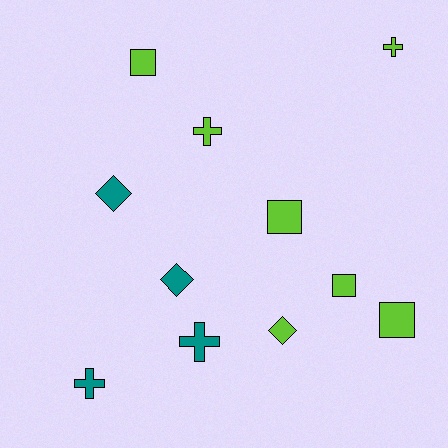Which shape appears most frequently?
Square, with 4 objects.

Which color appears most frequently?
Lime, with 7 objects.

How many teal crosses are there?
There are 2 teal crosses.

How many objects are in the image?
There are 11 objects.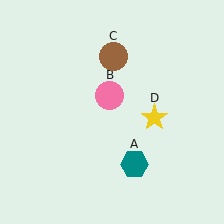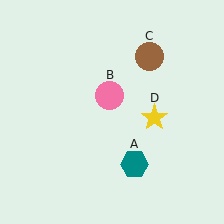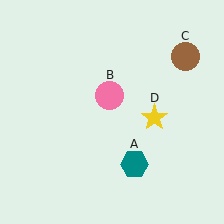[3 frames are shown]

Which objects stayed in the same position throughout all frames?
Teal hexagon (object A) and pink circle (object B) and yellow star (object D) remained stationary.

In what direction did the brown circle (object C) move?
The brown circle (object C) moved right.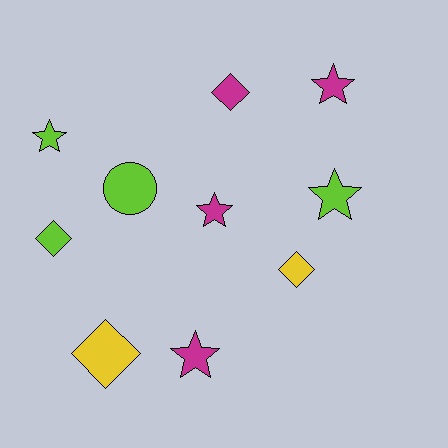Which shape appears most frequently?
Star, with 5 objects.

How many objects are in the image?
There are 10 objects.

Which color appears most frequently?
Magenta, with 4 objects.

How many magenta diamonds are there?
There is 1 magenta diamond.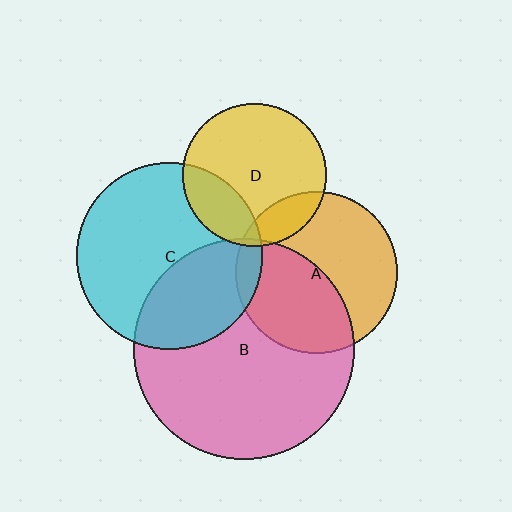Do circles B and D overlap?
Yes.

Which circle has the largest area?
Circle B (pink).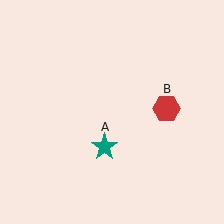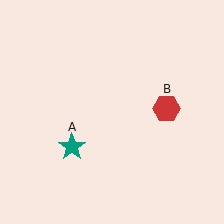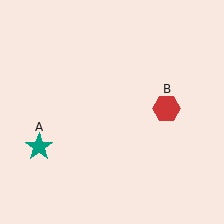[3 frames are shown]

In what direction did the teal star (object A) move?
The teal star (object A) moved left.